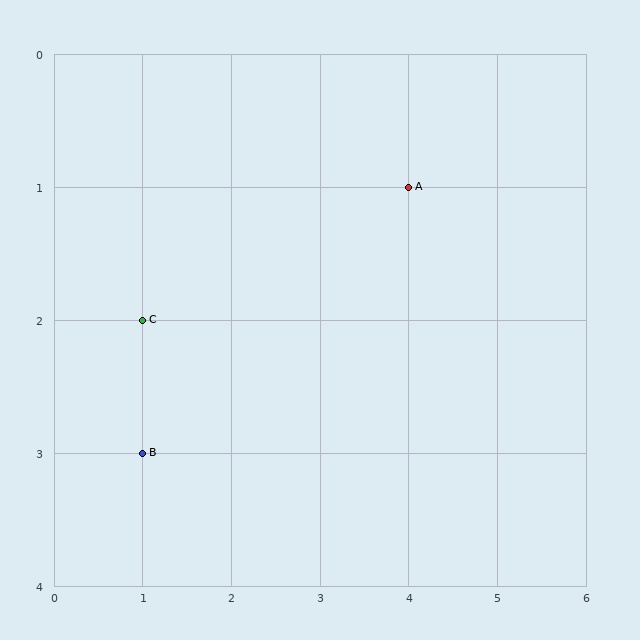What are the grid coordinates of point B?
Point B is at grid coordinates (1, 3).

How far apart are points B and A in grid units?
Points B and A are 3 columns and 2 rows apart (about 3.6 grid units diagonally).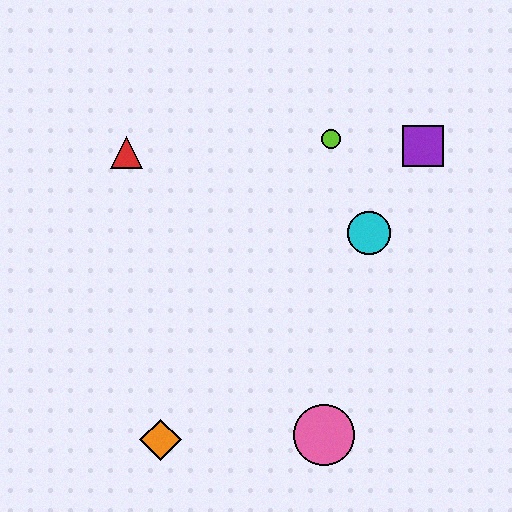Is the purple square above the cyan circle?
Yes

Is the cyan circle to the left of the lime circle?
No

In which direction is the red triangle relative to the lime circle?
The red triangle is to the left of the lime circle.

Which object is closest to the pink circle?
The orange diamond is closest to the pink circle.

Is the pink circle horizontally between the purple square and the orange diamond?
Yes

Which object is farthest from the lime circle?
The orange diamond is farthest from the lime circle.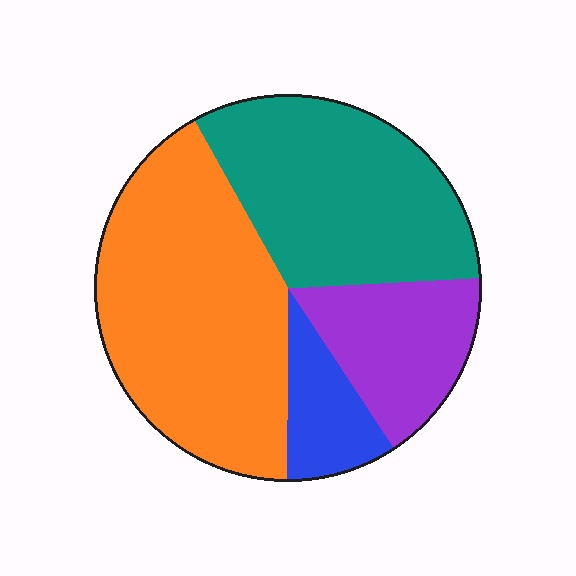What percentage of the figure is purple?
Purple covers about 15% of the figure.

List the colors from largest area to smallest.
From largest to smallest: orange, teal, purple, blue.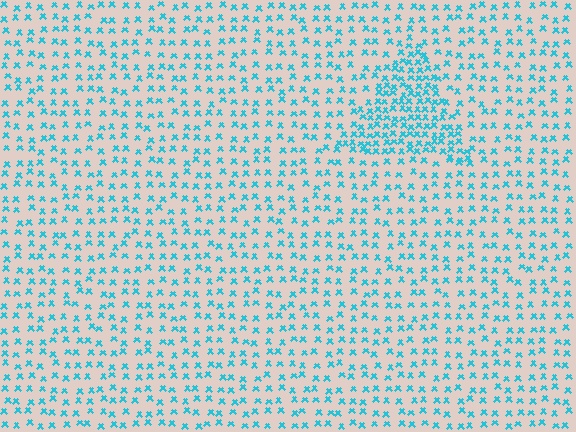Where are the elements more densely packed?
The elements are more densely packed inside the triangle boundary.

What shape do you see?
I see a triangle.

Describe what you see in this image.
The image contains small cyan elements arranged at two different densities. A triangle-shaped region is visible where the elements are more densely packed than the surrounding area.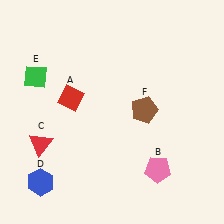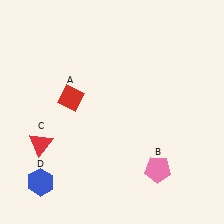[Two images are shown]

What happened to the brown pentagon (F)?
The brown pentagon (F) was removed in Image 2. It was in the top-right area of Image 1.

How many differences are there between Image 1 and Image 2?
There are 2 differences between the two images.